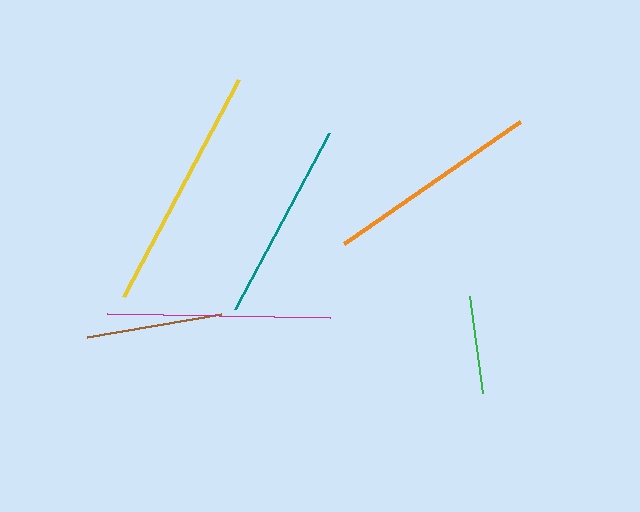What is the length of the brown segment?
The brown segment is approximately 136 pixels long.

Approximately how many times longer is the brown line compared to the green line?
The brown line is approximately 1.4 times the length of the green line.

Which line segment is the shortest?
The green line is the shortest at approximately 98 pixels.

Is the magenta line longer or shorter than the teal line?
The magenta line is longer than the teal line.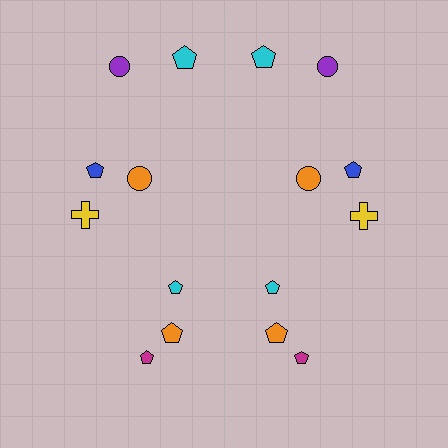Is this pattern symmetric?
Yes, this pattern has bilateral (reflection) symmetry.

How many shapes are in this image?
There are 16 shapes in this image.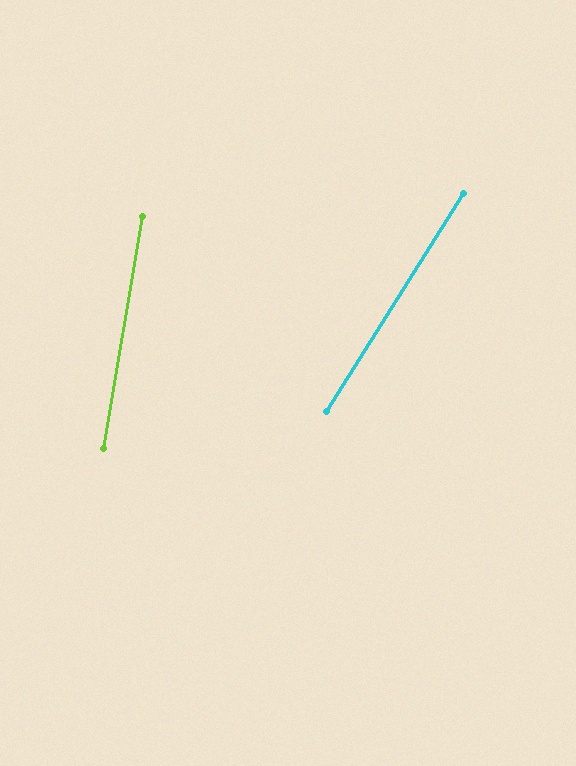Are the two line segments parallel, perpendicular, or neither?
Neither parallel nor perpendicular — they differ by about 23°.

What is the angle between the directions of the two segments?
Approximately 23 degrees.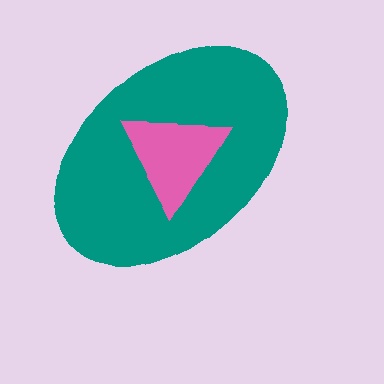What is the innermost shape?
The pink triangle.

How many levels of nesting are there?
2.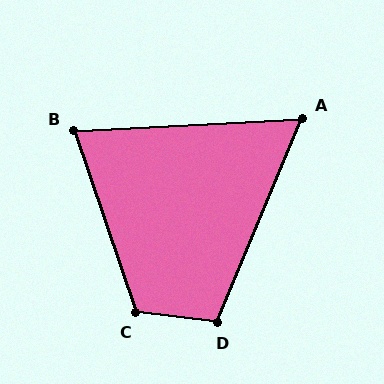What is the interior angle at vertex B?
Approximately 74 degrees (acute).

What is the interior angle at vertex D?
Approximately 106 degrees (obtuse).